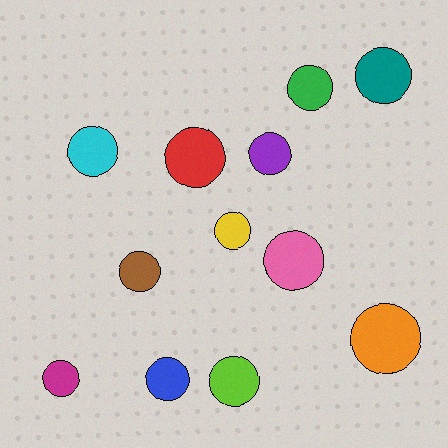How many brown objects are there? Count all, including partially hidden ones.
There is 1 brown object.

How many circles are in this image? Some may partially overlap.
There are 12 circles.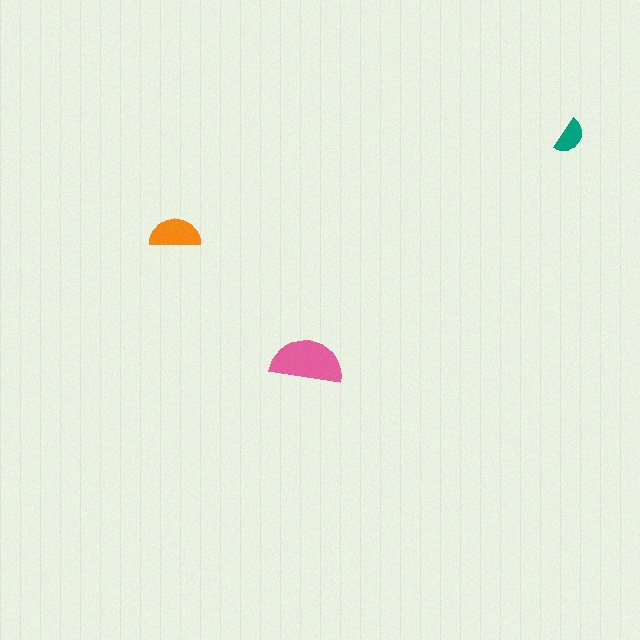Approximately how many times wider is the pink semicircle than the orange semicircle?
About 1.5 times wider.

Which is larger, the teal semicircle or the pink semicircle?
The pink one.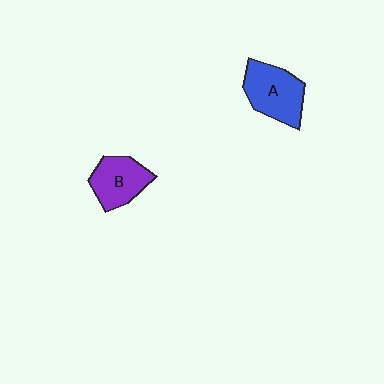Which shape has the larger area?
Shape A (blue).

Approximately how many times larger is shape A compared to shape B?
Approximately 1.2 times.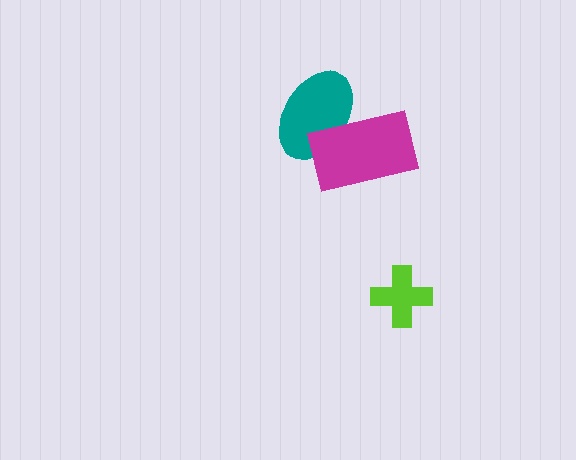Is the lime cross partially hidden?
No, no other shape covers it.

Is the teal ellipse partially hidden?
Yes, it is partially covered by another shape.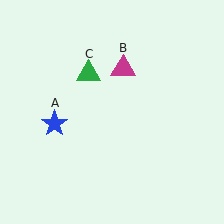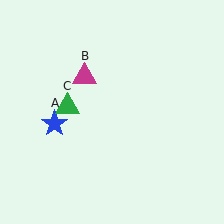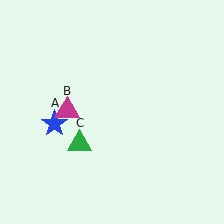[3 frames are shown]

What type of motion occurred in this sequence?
The magenta triangle (object B), green triangle (object C) rotated counterclockwise around the center of the scene.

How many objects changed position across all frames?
2 objects changed position: magenta triangle (object B), green triangle (object C).